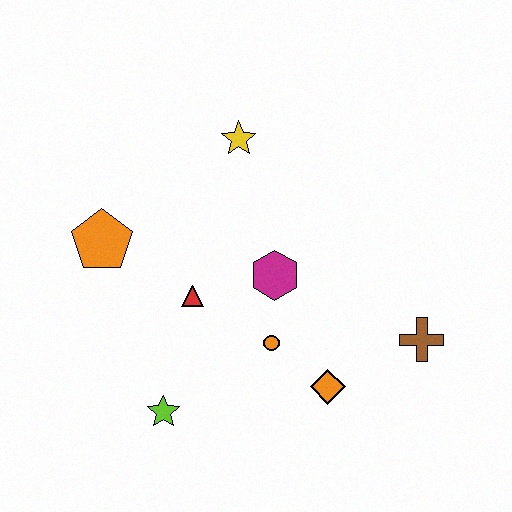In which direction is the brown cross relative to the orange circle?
The brown cross is to the right of the orange circle.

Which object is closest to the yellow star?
The magenta hexagon is closest to the yellow star.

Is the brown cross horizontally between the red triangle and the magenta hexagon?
No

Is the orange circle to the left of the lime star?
No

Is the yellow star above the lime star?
Yes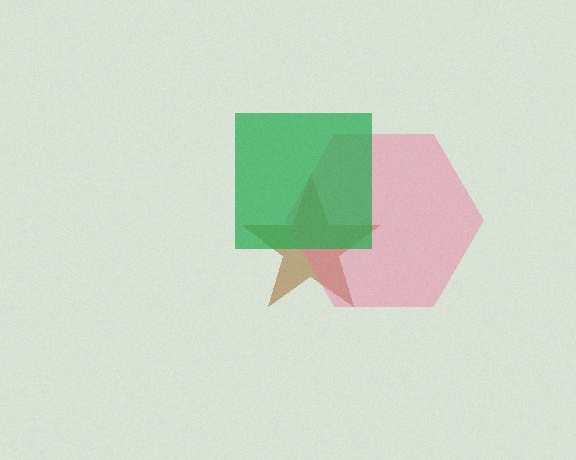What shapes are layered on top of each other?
The layered shapes are: a brown star, a pink hexagon, a green square.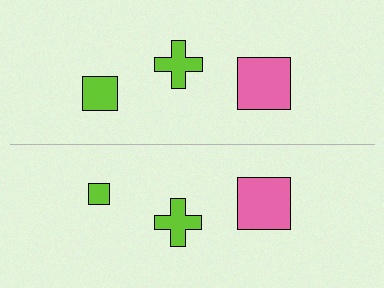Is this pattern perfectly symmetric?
No, the pattern is not perfectly symmetric. The lime square on the bottom side has a different size than its mirror counterpart.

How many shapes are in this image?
There are 6 shapes in this image.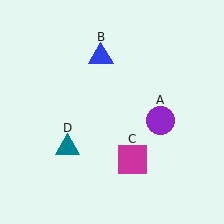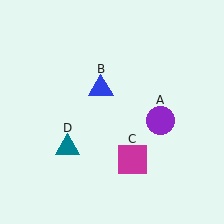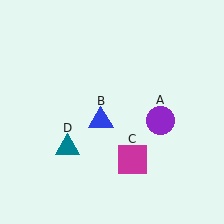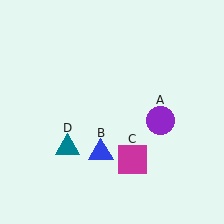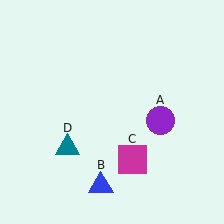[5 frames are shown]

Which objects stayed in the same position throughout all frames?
Purple circle (object A) and magenta square (object C) and teal triangle (object D) remained stationary.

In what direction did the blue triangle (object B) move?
The blue triangle (object B) moved down.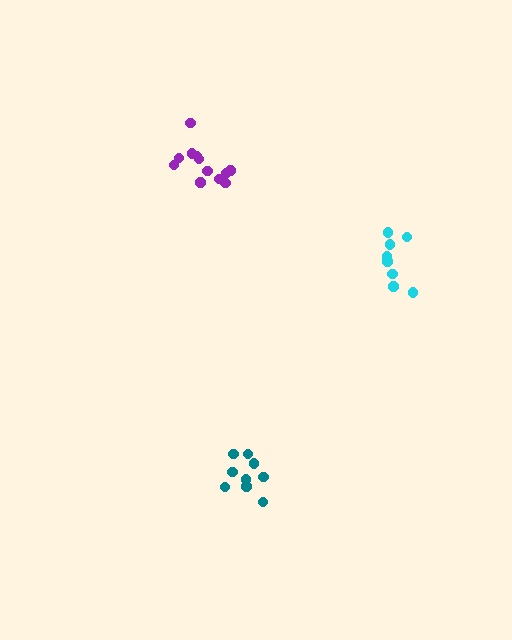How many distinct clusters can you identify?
There are 3 distinct clusters.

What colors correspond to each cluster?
The clusters are colored: cyan, purple, teal.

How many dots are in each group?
Group 1: 8 dots, Group 2: 12 dots, Group 3: 9 dots (29 total).